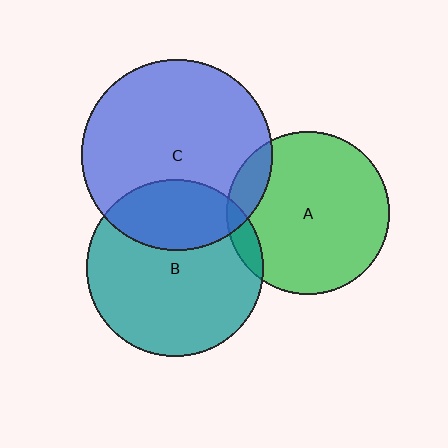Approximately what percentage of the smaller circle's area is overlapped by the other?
Approximately 10%.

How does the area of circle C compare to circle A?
Approximately 1.4 times.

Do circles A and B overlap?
Yes.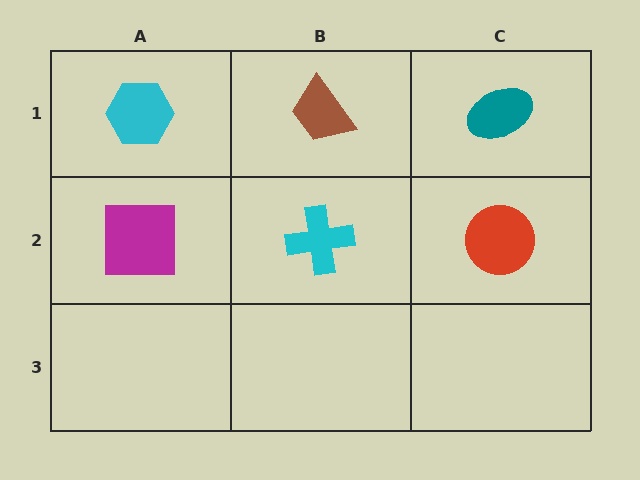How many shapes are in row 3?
0 shapes.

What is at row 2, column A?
A magenta square.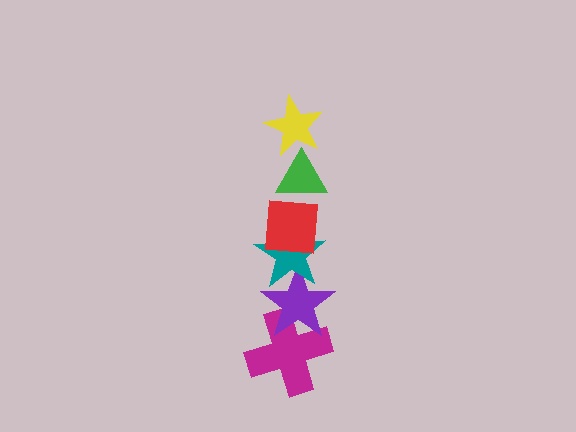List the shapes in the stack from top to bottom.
From top to bottom: the yellow star, the green triangle, the red square, the teal star, the purple star, the magenta cross.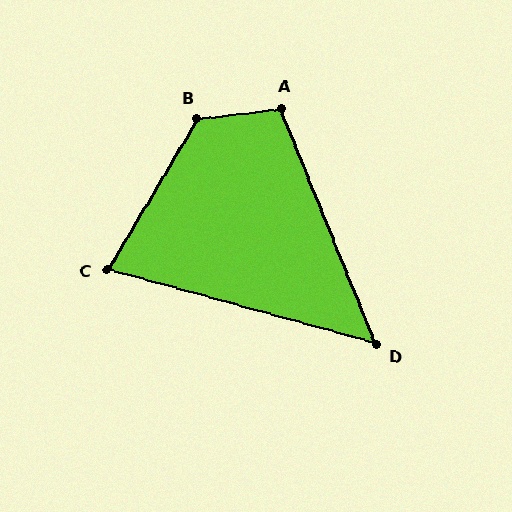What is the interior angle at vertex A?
Approximately 105 degrees (obtuse).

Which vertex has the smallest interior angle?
D, at approximately 52 degrees.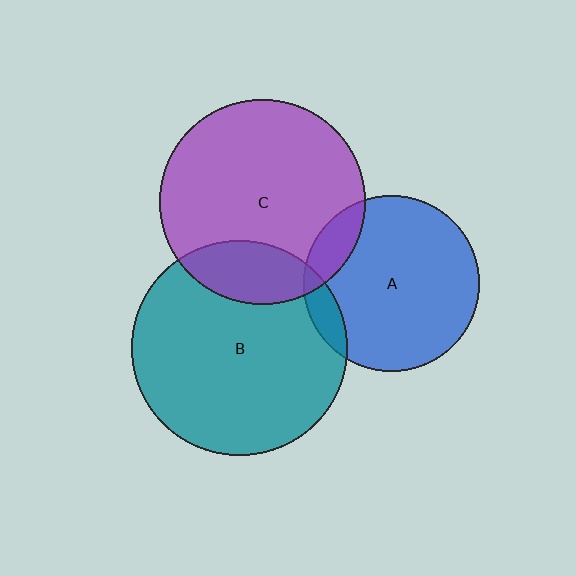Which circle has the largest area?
Circle B (teal).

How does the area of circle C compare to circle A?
Approximately 1.4 times.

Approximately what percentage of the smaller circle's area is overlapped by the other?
Approximately 20%.